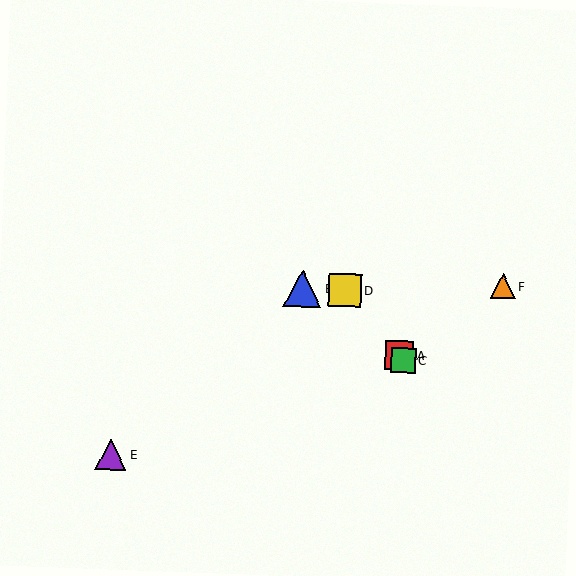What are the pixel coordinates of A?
Object A is at (399, 355).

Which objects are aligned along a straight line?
Objects A, C, D are aligned along a straight line.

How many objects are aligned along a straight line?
3 objects (A, C, D) are aligned along a straight line.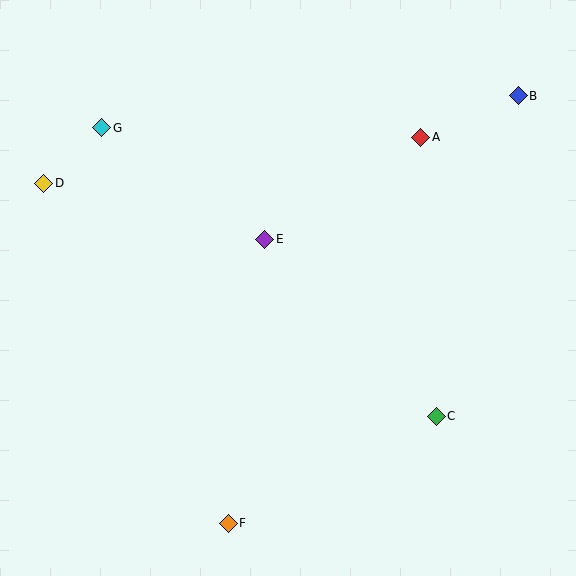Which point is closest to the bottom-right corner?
Point C is closest to the bottom-right corner.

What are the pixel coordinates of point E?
Point E is at (265, 239).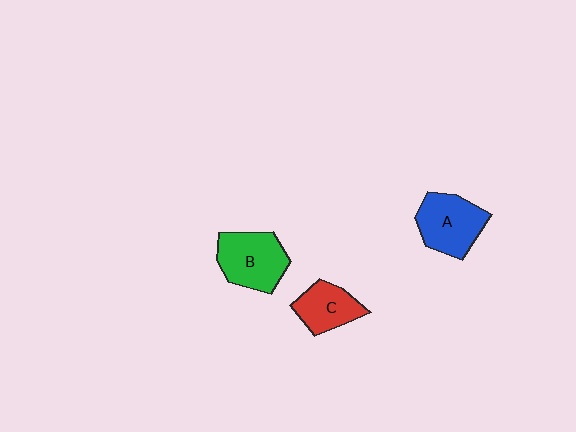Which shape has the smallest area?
Shape C (red).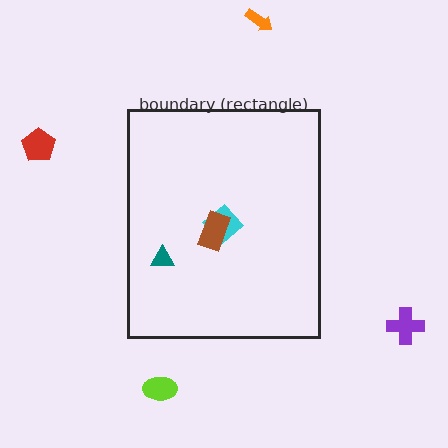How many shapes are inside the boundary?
3 inside, 4 outside.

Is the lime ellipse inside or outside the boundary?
Outside.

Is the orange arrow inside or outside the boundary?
Outside.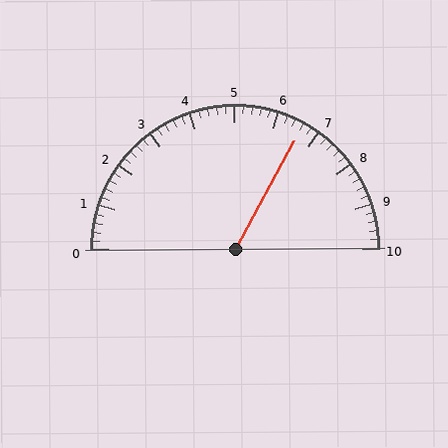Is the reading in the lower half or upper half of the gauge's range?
The reading is in the upper half of the range (0 to 10).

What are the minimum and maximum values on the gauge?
The gauge ranges from 0 to 10.